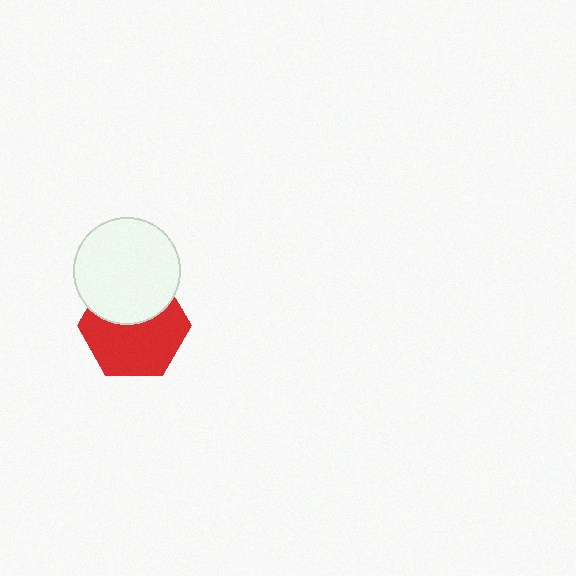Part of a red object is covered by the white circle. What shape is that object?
It is a hexagon.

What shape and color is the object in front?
The object in front is a white circle.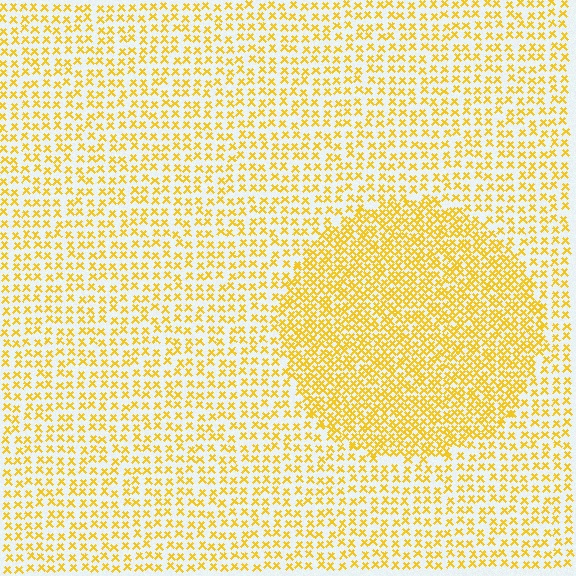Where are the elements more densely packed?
The elements are more densely packed inside the circle boundary.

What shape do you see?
I see a circle.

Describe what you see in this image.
The image contains small yellow elements arranged at two different densities. A circle-shaped region is visible where the elements are more densely packed than the surrounding area.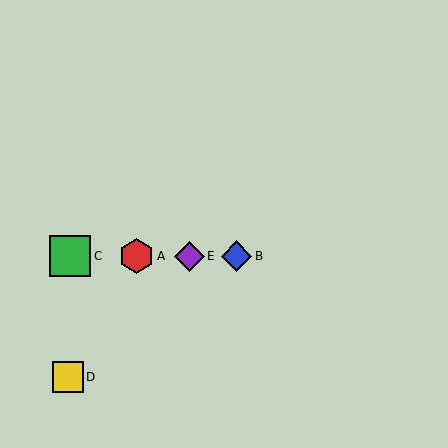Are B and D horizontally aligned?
No, B is at y≈256 and D is at y≈377.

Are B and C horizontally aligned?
Yes, both are at y≈256.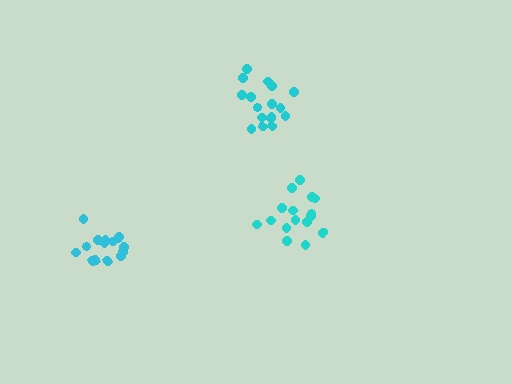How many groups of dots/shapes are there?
There are 3 groups.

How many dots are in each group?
Group 1: 16 dots, Group 2: 15 dots, Group 3: 17 dots (48 total).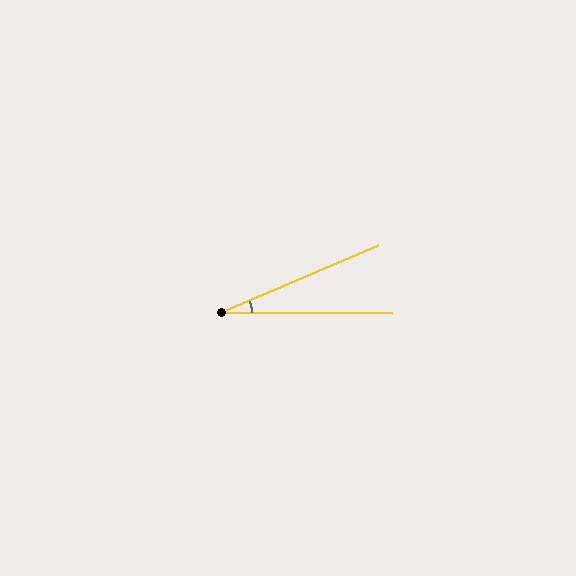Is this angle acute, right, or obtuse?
It is acute.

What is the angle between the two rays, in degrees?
Approximately 23 degrees.